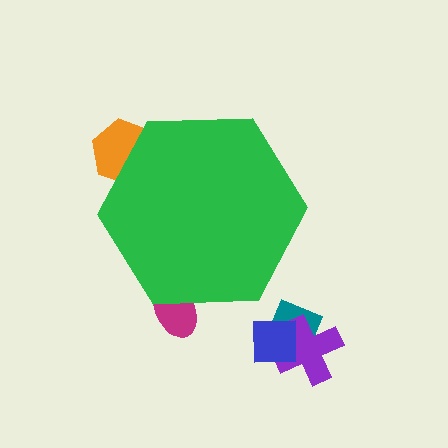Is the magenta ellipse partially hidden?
Yes, the magenta ellipse is partially hidden behind the green hexagon.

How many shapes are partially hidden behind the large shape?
2 shapes are partially hidden.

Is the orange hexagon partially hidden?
Yes, the orange hexagon is partially hidden behind the green hexagon.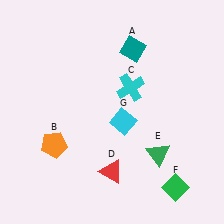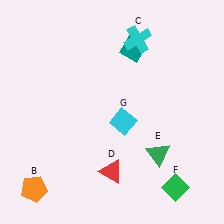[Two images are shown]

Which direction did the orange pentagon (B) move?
The orange pentagon (B) moved down.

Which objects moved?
The objects that moved are: the orange pentagon (B), the cyan cross (C).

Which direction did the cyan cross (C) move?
The cyan cross (C) moved up.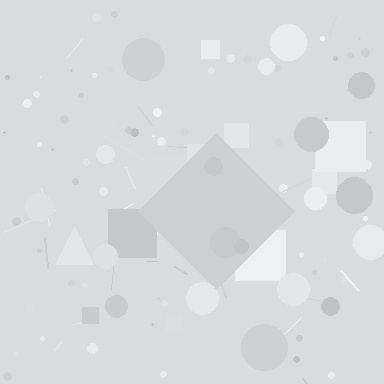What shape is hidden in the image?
A diamond is hidden in the image.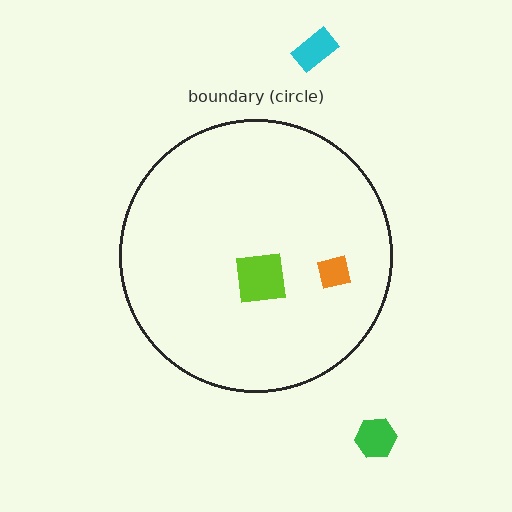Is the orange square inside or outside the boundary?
Inside.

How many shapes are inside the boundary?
2 inside, 2 outside.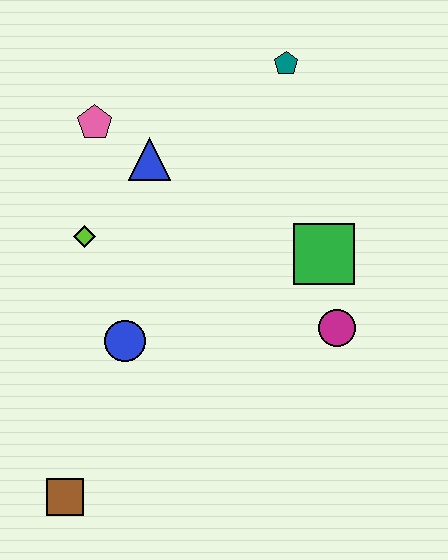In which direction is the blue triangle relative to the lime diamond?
The blue triangle is above the lime diamond.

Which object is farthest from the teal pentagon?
The brown square is farthest from the teal pentagon.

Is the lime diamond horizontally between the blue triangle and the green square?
No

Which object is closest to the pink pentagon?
The blue triangle is closest to the pink pentagon.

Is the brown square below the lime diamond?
Yes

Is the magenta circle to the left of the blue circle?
No